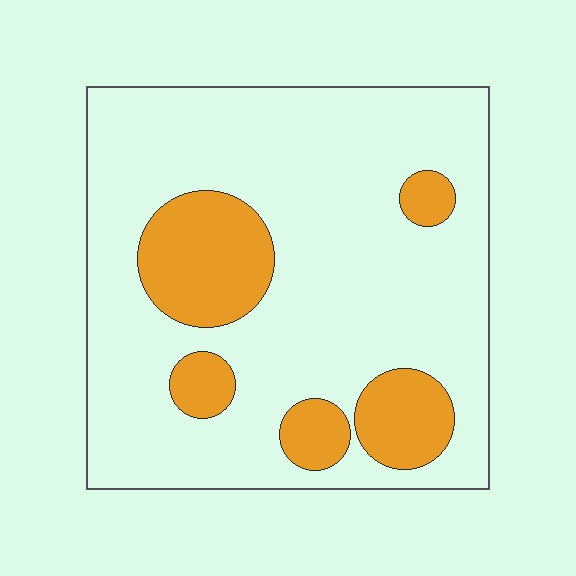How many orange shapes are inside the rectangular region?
5.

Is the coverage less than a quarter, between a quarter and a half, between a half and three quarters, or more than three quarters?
Less than a quarter.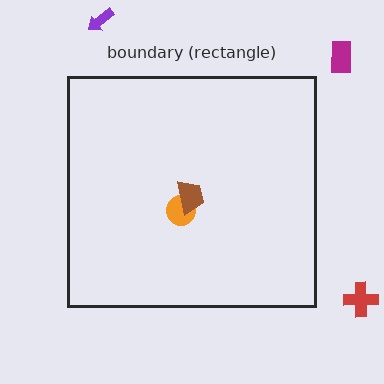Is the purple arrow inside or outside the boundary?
Outside.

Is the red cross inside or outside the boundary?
Outside.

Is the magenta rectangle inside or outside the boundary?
Outside.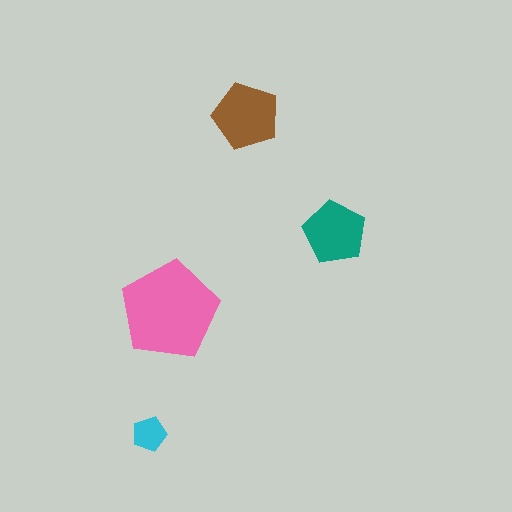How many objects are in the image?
There are 4 objects in the image.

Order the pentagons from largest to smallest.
the pink one, the brown one, the teal one, the cyan one.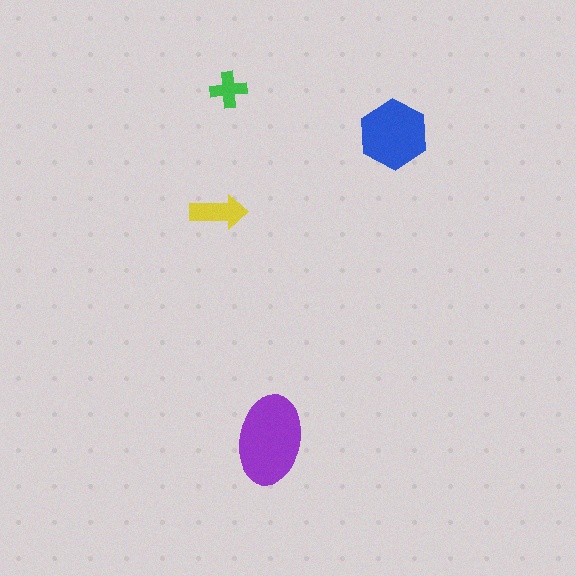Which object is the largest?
The purple ellipse.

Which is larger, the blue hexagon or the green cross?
The blue hexagon.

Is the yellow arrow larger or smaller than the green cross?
Larger.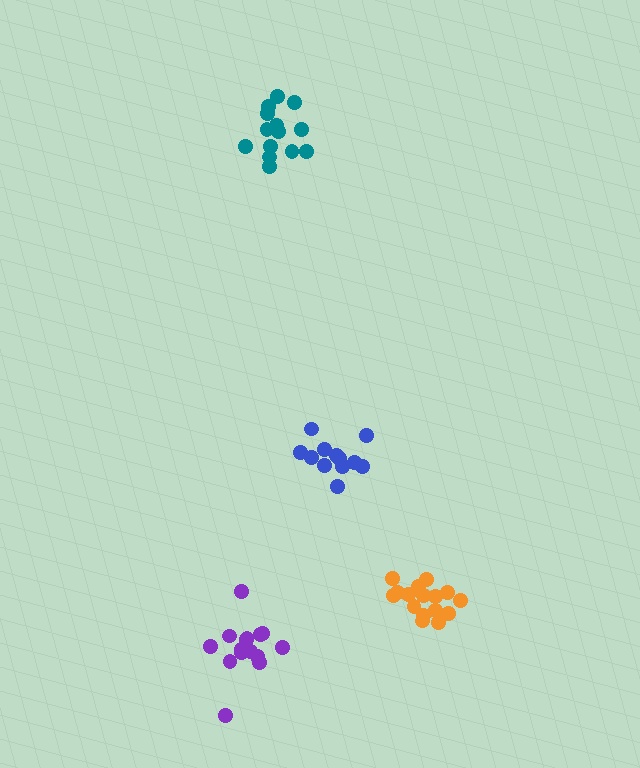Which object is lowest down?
The purple cluster is bottommost.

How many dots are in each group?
Group 1: 13 dots, Group 2: 16 dots, Group 3: 17 dots, Group 4: 14 dots (60 total).